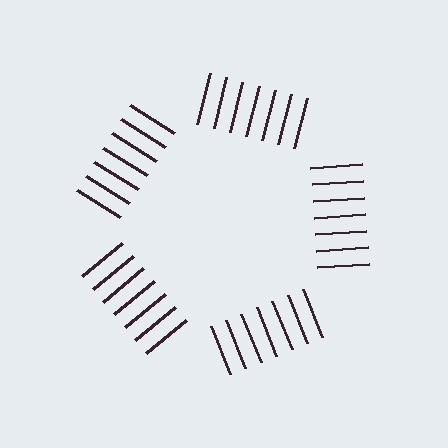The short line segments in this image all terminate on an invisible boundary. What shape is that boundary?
An illusory pentagon — the line segments terminate on its edges but no continuous stroke is drawn.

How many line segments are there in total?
35 — 7 along each of the 5 edges.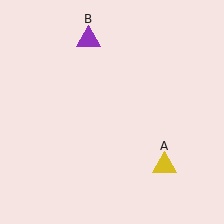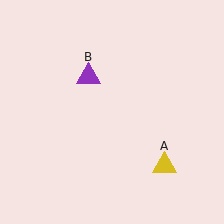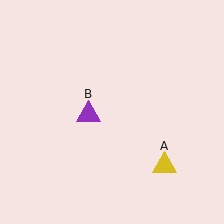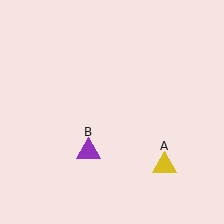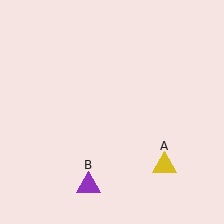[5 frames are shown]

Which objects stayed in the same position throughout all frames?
Yellow triangle (object A) remained stationary.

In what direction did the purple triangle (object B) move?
The purple triangle (object B) moved down.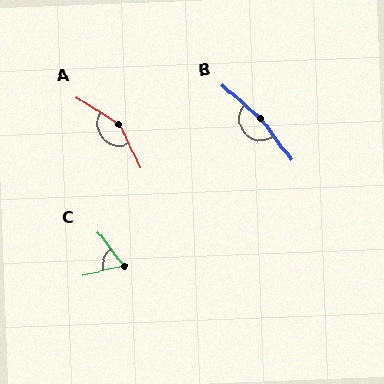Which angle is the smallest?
C, at approximately 66 degrees.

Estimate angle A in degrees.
Approximately 148 degrees.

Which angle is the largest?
B, at approximately 169 degrees.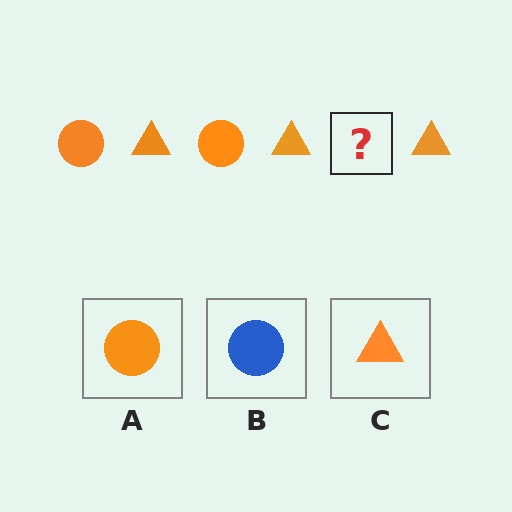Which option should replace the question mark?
Option A.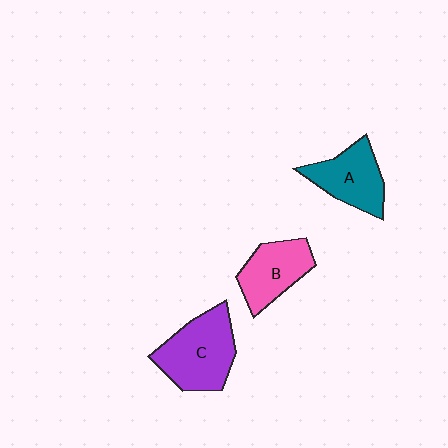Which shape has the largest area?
Shape C (purple).